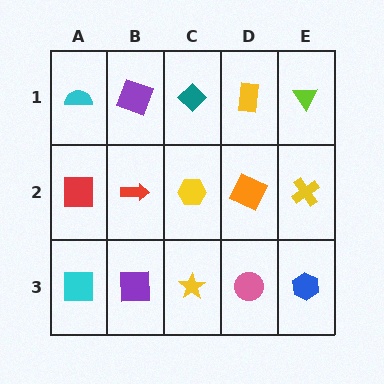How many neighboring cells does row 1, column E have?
2.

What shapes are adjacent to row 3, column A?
A red square (row 2, column A), a purple square (row 3, column B).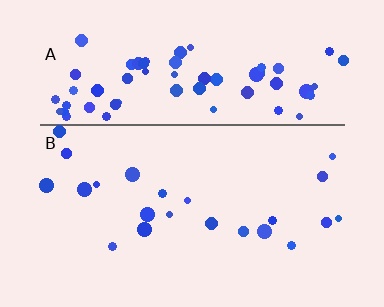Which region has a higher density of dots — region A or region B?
A (the top).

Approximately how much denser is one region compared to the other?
Approximately 3.4× — region A over region B.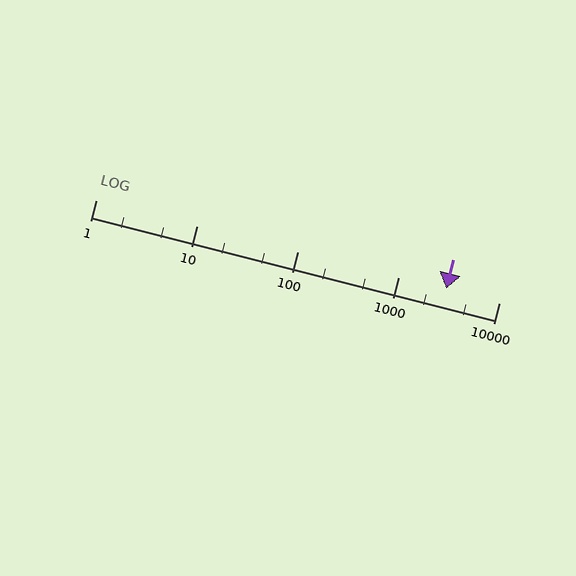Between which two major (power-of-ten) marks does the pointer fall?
The pointer is between 1000 and 10000.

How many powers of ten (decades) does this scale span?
The scale spans 4 decades, from 1 to 10000.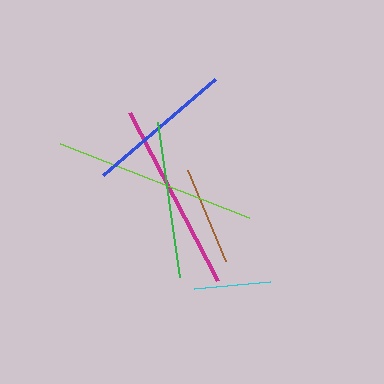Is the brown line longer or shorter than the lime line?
The lime line is longer than the brown line.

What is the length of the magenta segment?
The magenta segment is approximately 190 pixels long.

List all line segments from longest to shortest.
From longest to shortest: lime, magenta, green, blue, brown, cyan.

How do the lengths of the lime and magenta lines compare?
The lime and magenta lines are approximately the same length.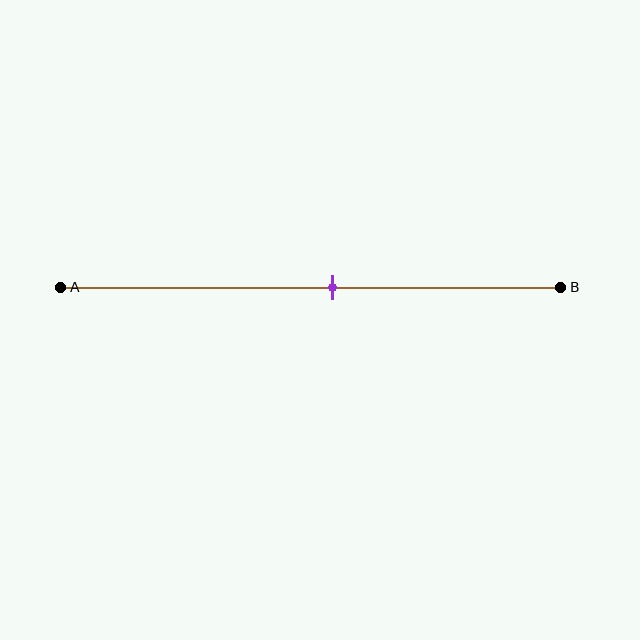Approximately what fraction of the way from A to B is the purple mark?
The purple mark is approximately 55% of the way from A to B.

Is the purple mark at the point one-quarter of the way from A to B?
No, the mark is at about 55% from A, not at the 25% one-quarter point.